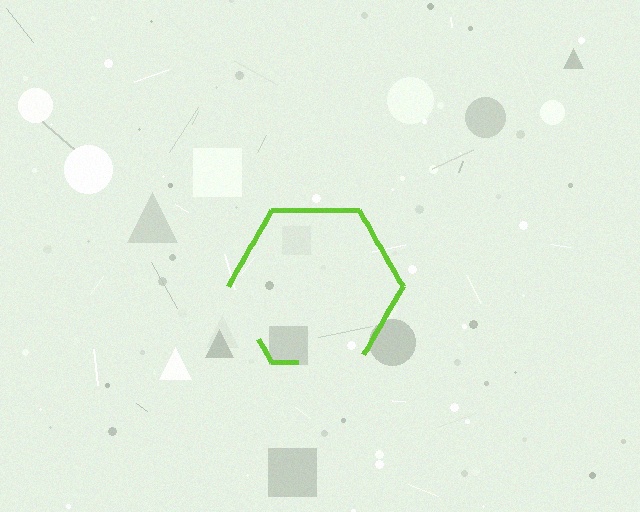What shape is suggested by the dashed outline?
The dashed outline suggests a hexagon.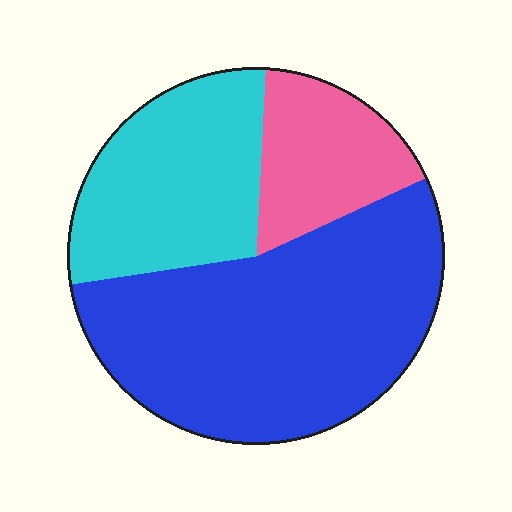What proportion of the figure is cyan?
Cyan takes up about one quarter (1/4) of the figure.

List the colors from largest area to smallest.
From largest to smallest: blue, cyan, pink.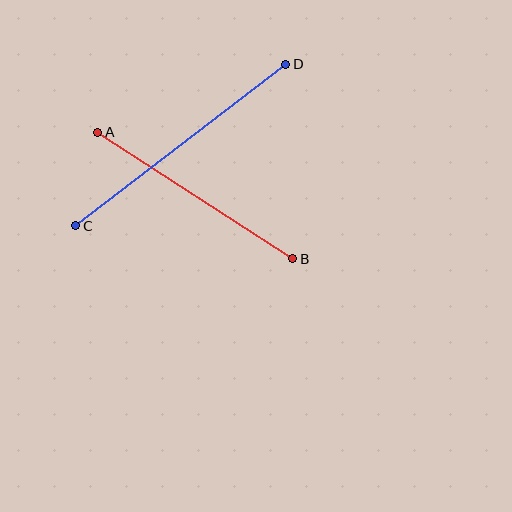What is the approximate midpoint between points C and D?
The midpoint is at approximately (181, 145) pixels.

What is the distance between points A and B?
The distance is approximately 232 pixels.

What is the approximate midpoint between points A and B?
The midpoint is at approximately (195, 195) pixels.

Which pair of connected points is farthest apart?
Points C and D are farthest apart.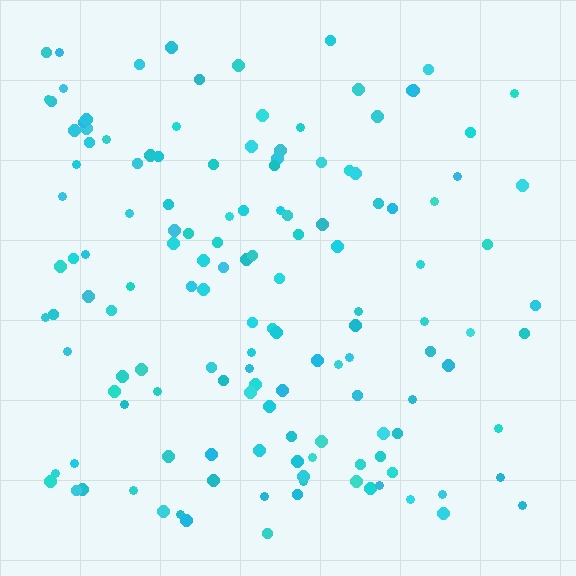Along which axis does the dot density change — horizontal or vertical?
Horizontal.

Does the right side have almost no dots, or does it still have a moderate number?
Still a moderate number, just noticeably fewer than the left.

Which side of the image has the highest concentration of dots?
The left.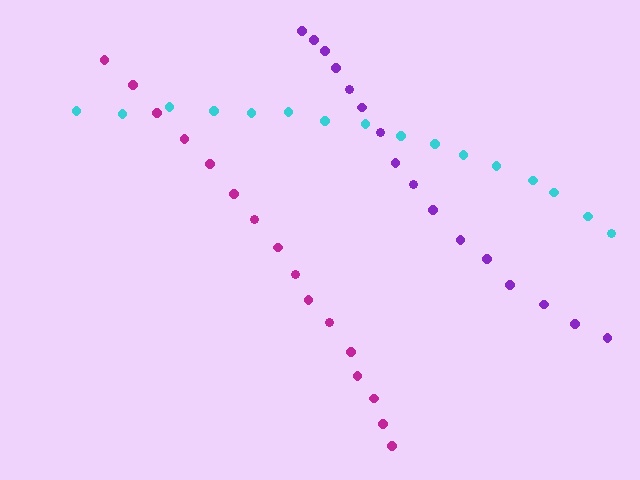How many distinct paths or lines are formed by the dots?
There are 3 distinct paths.